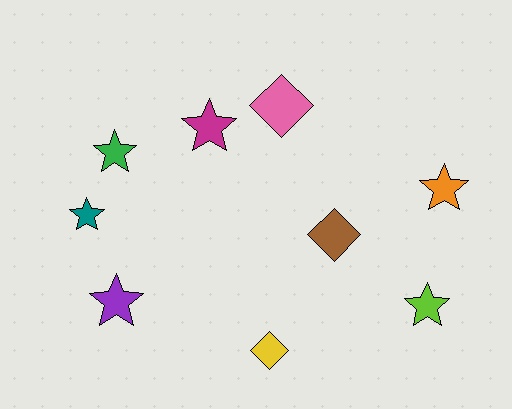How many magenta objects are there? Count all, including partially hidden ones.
There is 1 magenta object.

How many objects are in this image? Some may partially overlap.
There are 9 objects.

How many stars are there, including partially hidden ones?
There are 6 stars.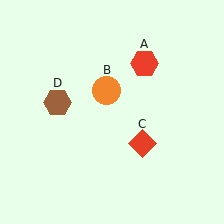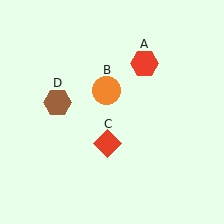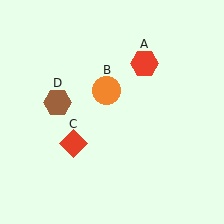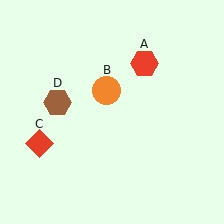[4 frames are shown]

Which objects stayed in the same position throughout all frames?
Red hexagon (object A) and orange circle (object B) and brown hexagon (object D) remained stationary.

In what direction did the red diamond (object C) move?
The red diamond (object C) moved left.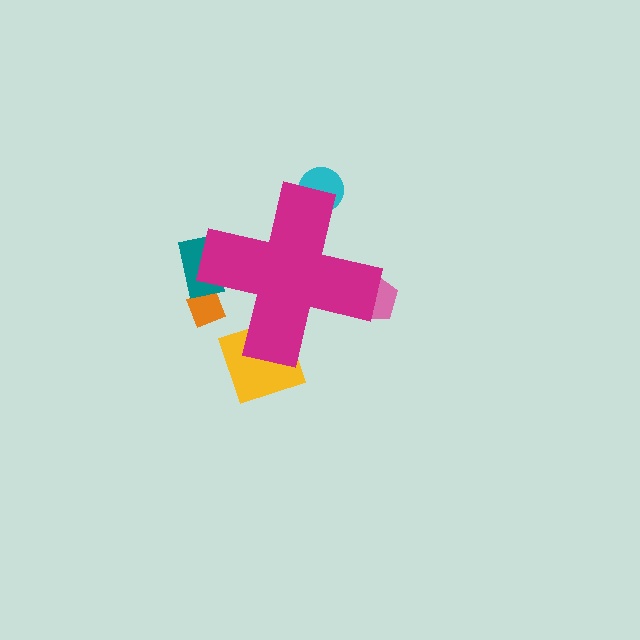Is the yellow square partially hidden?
Yes, the yellow square is partially hidden behind the magenta cross.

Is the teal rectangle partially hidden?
Yes, the teal rectangle is partially hidden behind the magenta cross.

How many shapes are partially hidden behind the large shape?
5 shapes are partially hidden.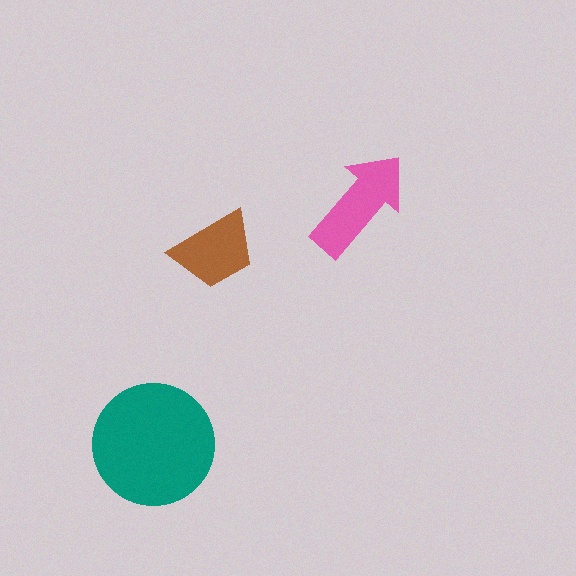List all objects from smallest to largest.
The brown trapezoid, the pink arrow, the teal circle.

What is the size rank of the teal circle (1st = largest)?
1st.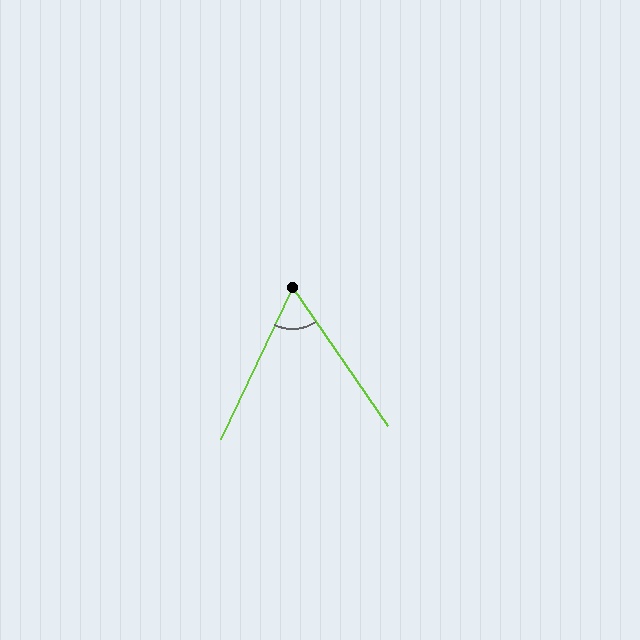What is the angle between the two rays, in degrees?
Approximately 60 degrees.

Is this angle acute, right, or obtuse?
It is acute.